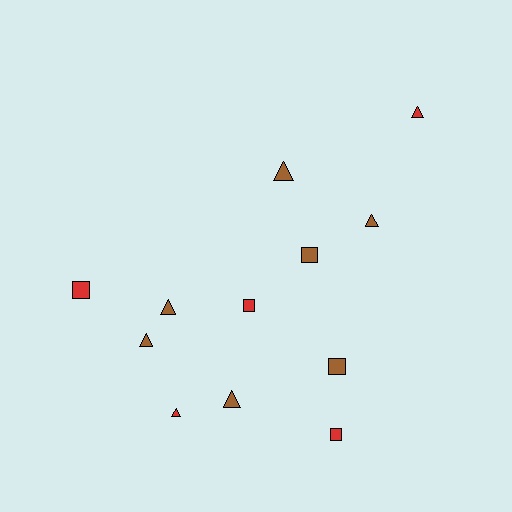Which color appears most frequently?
Brown, with 7 objects.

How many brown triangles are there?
There are 5 brown triangles.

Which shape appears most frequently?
Triangle, with 7 objects.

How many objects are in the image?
There are 12 objects.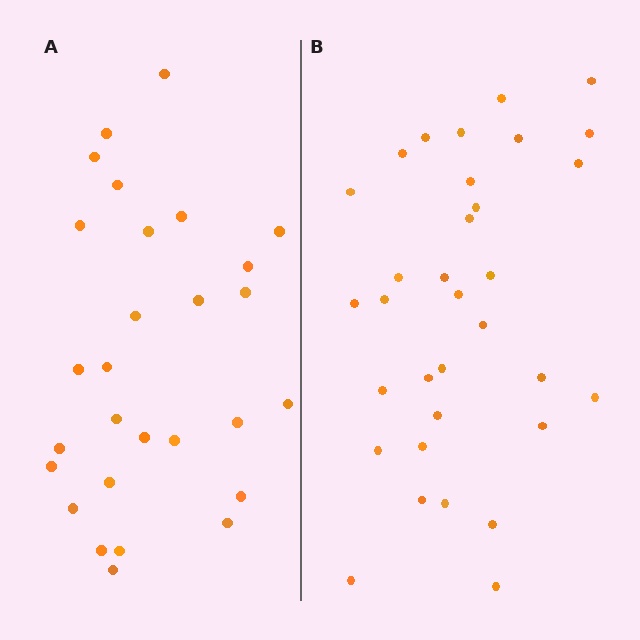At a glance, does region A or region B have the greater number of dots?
Region B (the right region) has more dots.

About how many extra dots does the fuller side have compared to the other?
Region B has about 5 more dots than region A.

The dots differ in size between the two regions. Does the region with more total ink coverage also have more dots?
No. Region A has more total ink coverage because its dots are larger, but region B actually contains more individual dots. Total area can be misleading — the number of items is what matters here.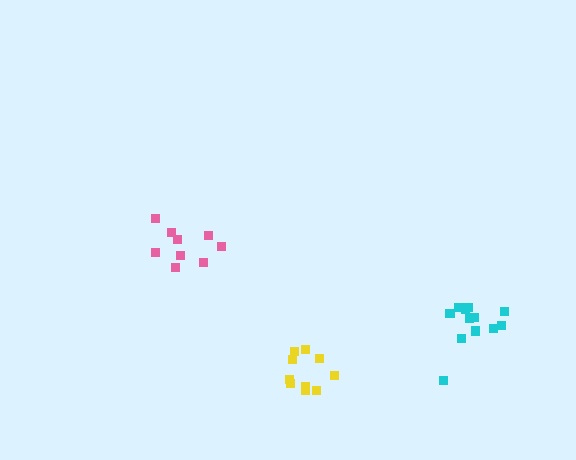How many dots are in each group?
Group 1: 10 dots, Group 2: 9 dots, Group 3: 13 dots (32 total).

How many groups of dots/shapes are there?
There are 3 groups.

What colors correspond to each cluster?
The clusters are colored: yellow, pink, cyan.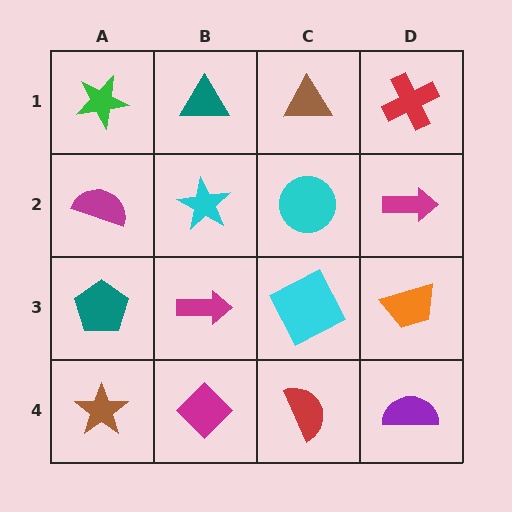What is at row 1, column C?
A brown triangle.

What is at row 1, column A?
A green star.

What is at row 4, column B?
A magenta diamond.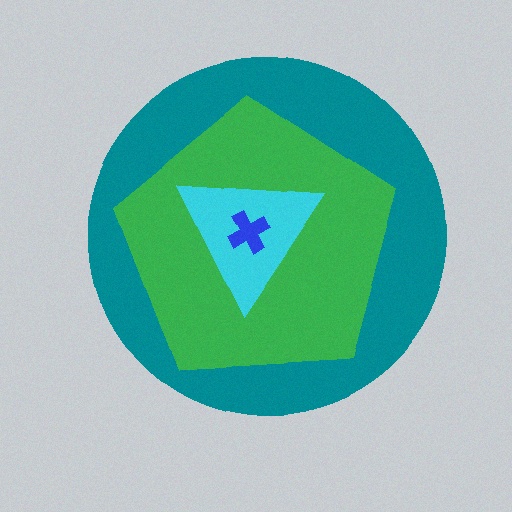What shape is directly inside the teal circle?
The green pentagon.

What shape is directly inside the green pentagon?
The cyan triangle.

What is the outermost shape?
The teal circle.